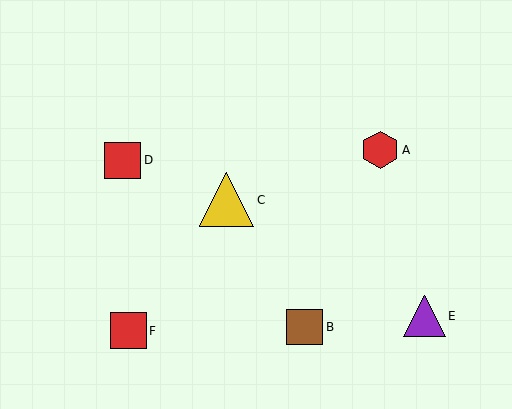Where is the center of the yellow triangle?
The center of the yellow triangle is at (227, 200).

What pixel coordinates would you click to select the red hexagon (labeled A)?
Click at (380, 150) to select the red hexagon A.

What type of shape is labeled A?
Shape A is a red hexagon.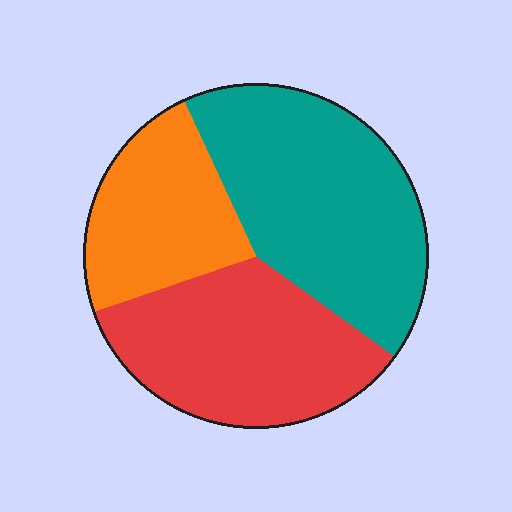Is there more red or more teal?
Teal.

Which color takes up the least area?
Orange, at roughly 25%.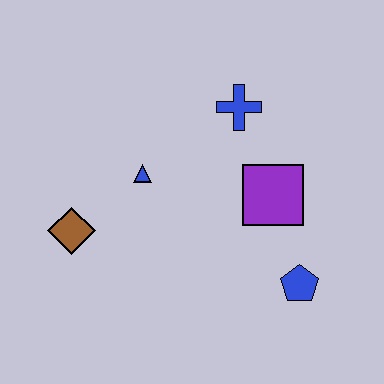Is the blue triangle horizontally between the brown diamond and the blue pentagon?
Yes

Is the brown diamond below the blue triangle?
Yes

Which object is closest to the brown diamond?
The blue triangle is closest to the brown diamond.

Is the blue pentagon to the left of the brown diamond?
No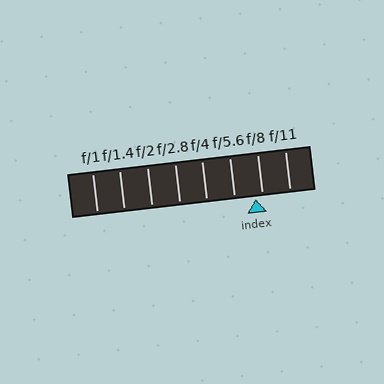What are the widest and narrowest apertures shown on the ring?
The widest aperture shown is f/1 and the narrowest is f/11.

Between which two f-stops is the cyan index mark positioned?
The index mark is between f/5.6 and f/8.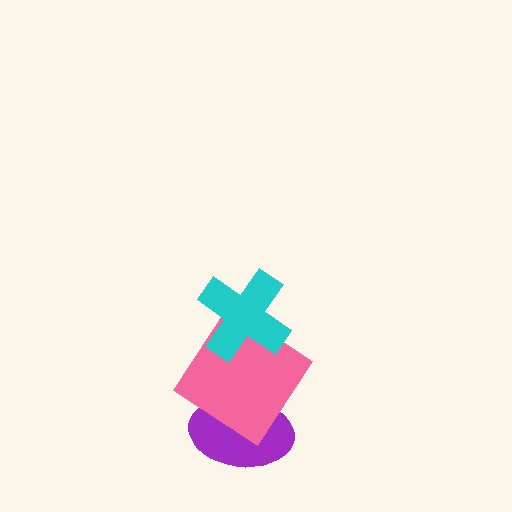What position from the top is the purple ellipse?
The purple ellipse is 3rd from the top.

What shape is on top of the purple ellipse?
The pink diamond is on top of the purple ellipse.